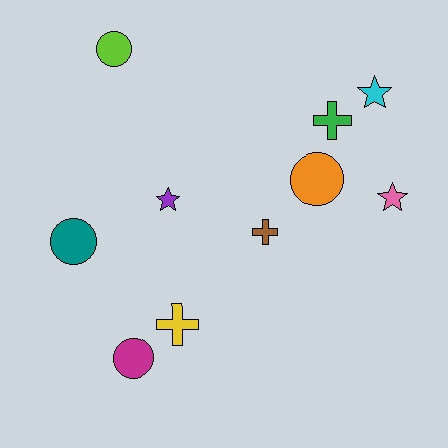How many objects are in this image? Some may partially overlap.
There are 10 objects.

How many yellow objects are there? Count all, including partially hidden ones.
There is 1 yellow object.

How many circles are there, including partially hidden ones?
There are 4 circles.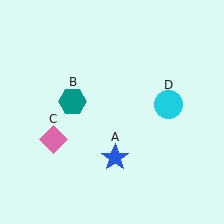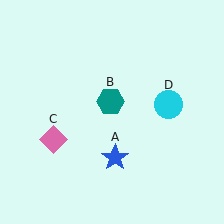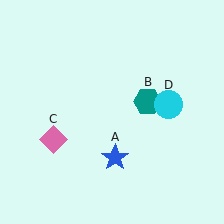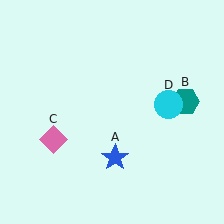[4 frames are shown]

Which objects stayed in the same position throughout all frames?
Blue star (object A) and pink diamond (object C) and cyan circle (object D) remained stationary.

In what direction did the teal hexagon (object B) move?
The teal hexagon (object B) moved right.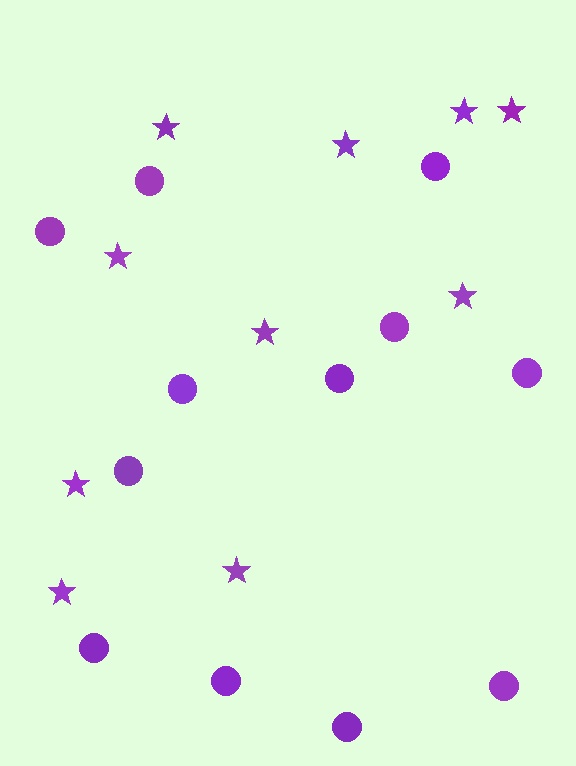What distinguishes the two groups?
There are 2 groups: one group of circles (12) and one group of stars (10).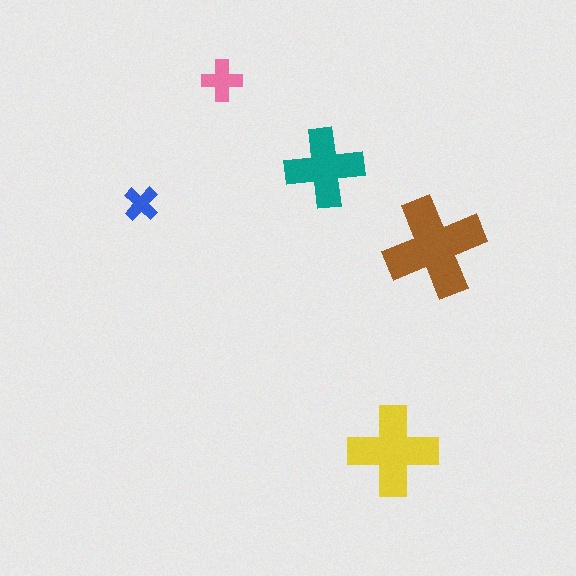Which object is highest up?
The pink cross is topmost.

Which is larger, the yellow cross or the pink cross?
The yellow one.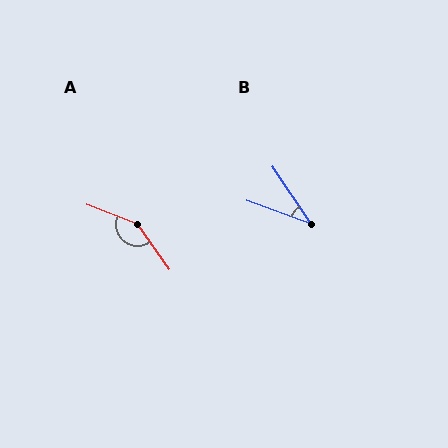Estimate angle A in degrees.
Approximately 146 degrees.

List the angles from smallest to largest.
B (36°), A (146°).